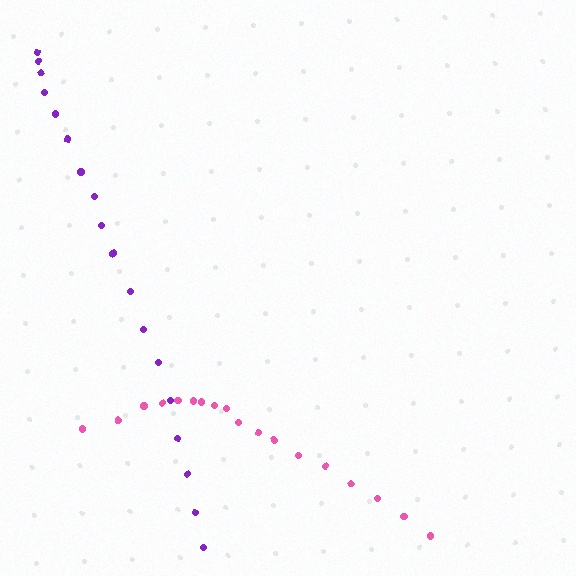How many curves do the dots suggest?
There are 2 distinct paths.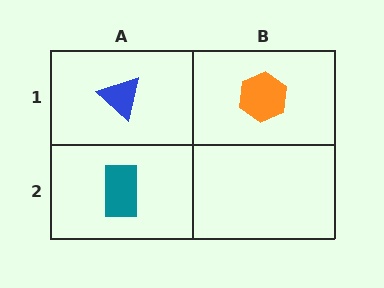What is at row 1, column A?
A blue triangle.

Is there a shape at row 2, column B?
No, that cell is empty.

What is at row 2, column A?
A teal rectangle.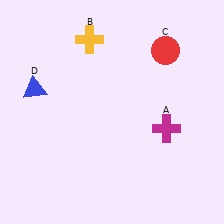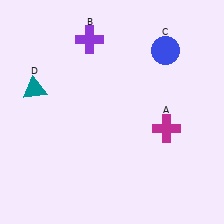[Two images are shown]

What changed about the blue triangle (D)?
In Image 1, D is blue. In Image 2, it changed to teal.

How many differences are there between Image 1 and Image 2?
There are 3 differences between the two images.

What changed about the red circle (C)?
In Image 1, C is red. In Image 2, it changed to blue.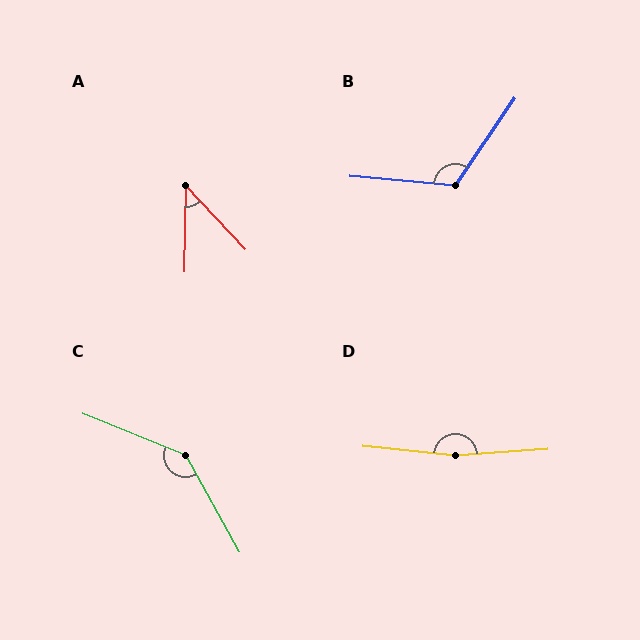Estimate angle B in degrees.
Approximately 119 degrees.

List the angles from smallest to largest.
A (44°), B (119°), C (141°), D (170°).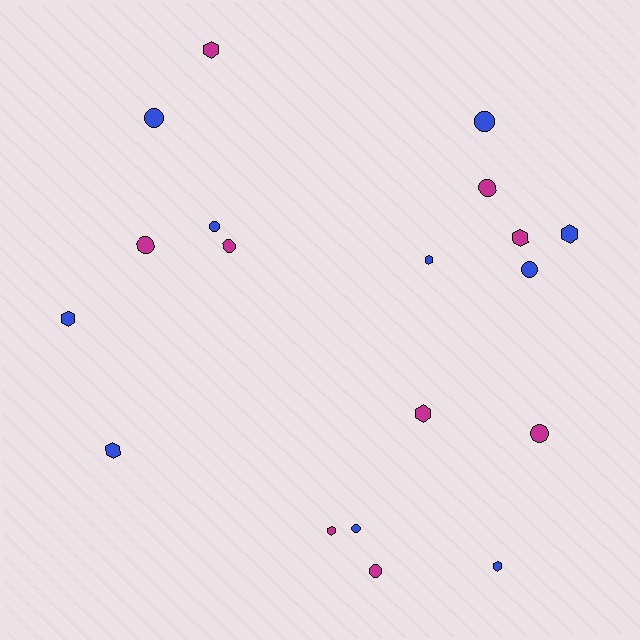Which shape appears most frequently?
Circle, with 10 objects.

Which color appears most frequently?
Blue, with 10 objects.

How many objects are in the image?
There are 19 objects.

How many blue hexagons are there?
There are 5 blue hexagons.